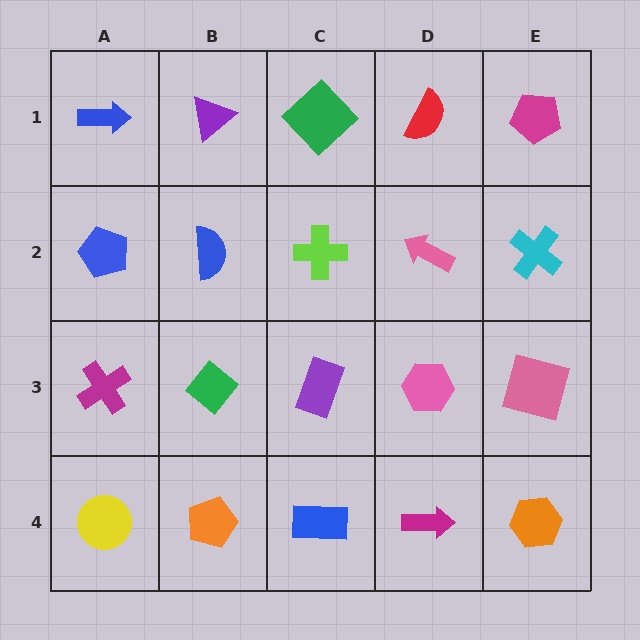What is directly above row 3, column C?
A lime cross.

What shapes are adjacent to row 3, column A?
A blue pentagon (row 2, column A), a yellow circle (row 4, column A), a green diamond (row 3, column B).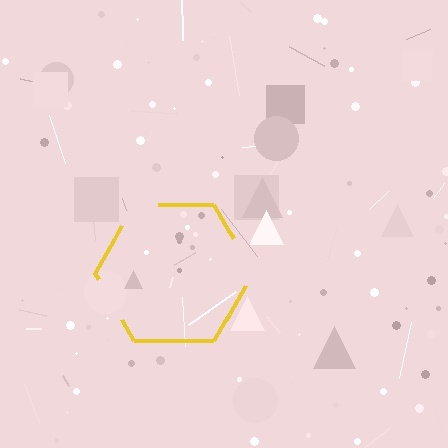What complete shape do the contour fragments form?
The contour fragments form a hexagon.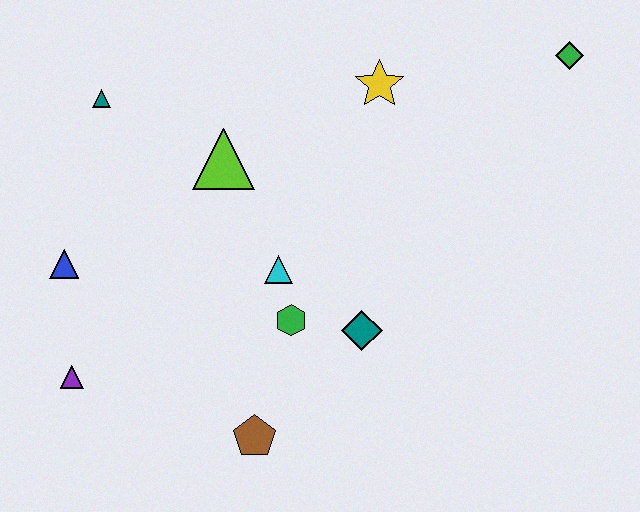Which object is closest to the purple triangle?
The blue triangle is closest to the purple triangle.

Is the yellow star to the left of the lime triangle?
No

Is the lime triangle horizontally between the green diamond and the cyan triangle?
No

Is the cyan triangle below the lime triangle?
Yes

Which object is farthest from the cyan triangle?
The green diamond is farthest from the cyan triangle.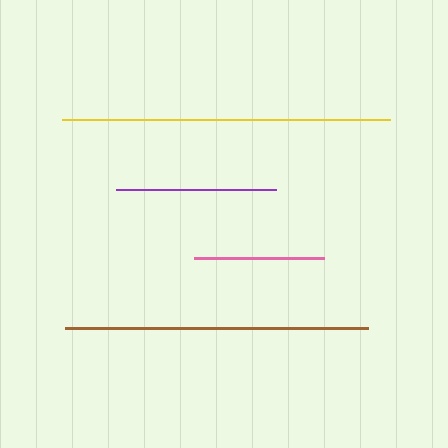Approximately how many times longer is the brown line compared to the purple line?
The brown line is approximately 1.9 times the length of the purple line.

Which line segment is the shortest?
The pink line is the shortest at approximately 129 pixels.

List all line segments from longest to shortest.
From longest to shortest: yellow, brown, purple, pink.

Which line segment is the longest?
The yellow line is the longest at approximately 328 pixels.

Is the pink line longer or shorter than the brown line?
The brown line is longer than the pink line.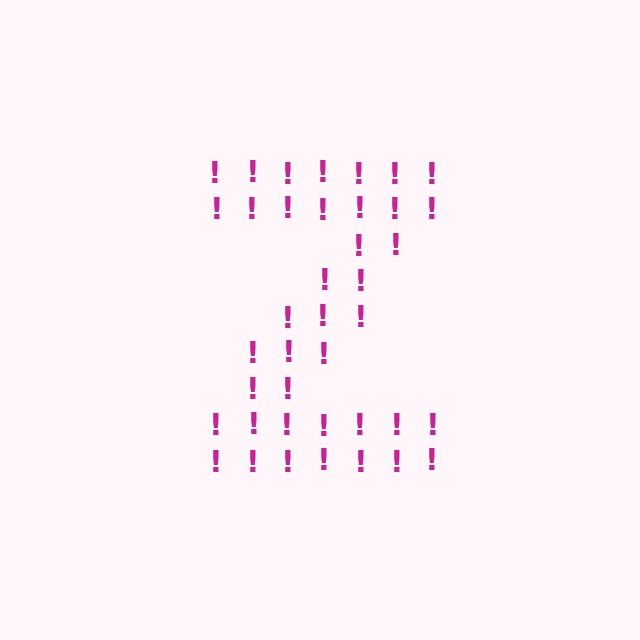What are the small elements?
The small elements are exclamation marks.